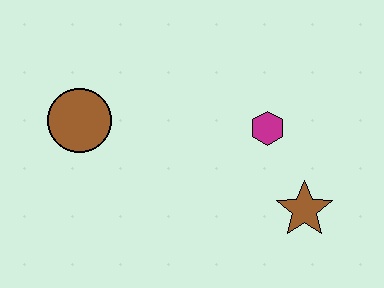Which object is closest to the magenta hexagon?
The brown star is closest to the magenta hexagon.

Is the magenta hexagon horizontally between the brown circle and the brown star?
Yes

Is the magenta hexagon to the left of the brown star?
Yes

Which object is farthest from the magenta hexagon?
The brown circle is farthest from the magenta hexagon.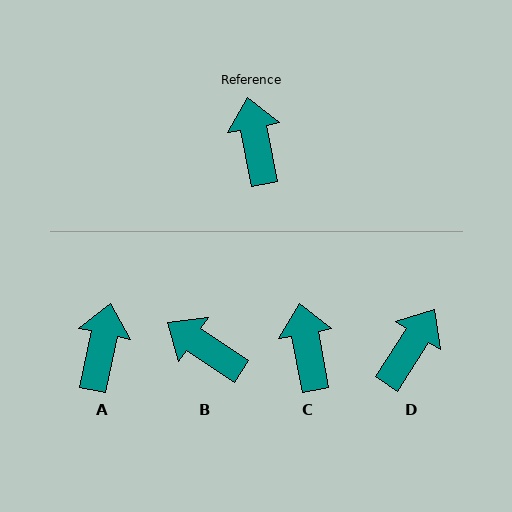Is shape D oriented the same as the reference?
No, it is off by about 43 degrees.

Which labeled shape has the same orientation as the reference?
C.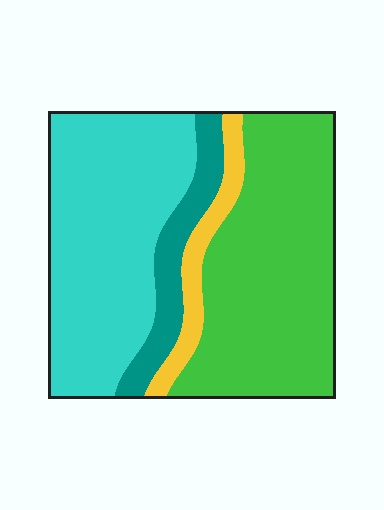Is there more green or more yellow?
Green.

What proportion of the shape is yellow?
Yellow takes up about one tenth (1/10) of the shape.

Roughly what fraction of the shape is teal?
Teal takes up about one tenth (1/10) of the shape.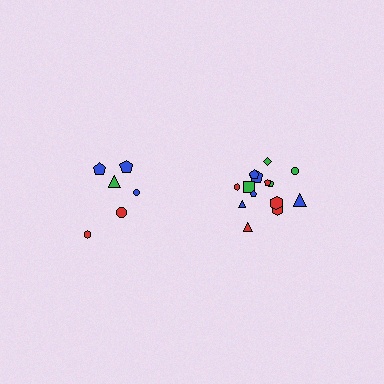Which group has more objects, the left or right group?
The right group.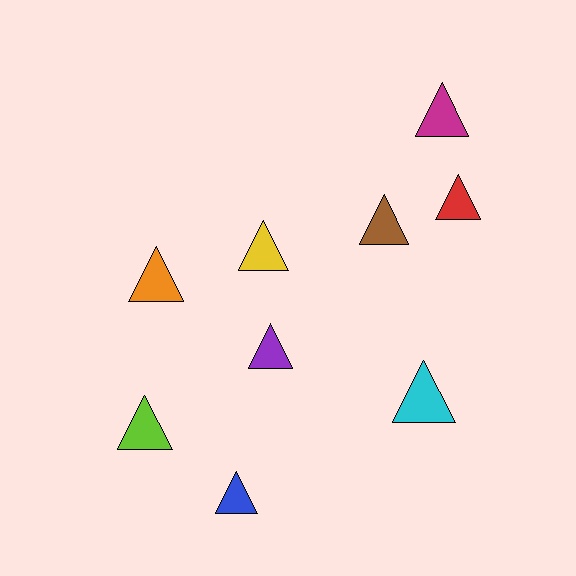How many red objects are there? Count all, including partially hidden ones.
There is 1 red object.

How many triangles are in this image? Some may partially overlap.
There are 9 triangles.